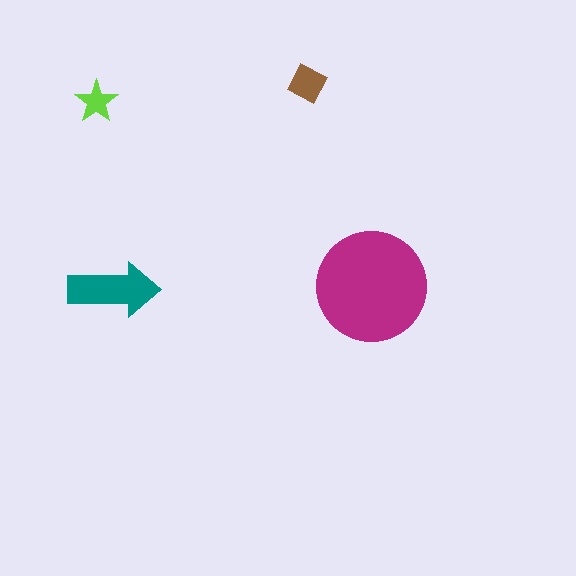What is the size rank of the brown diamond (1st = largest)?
3rd.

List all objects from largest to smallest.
The magenta circle, the teal arrow, the brown diamond, the lime star.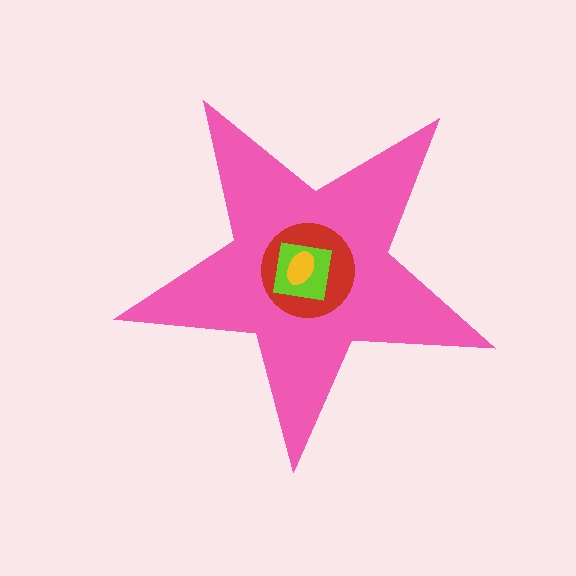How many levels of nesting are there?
4.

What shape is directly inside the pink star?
The red circle.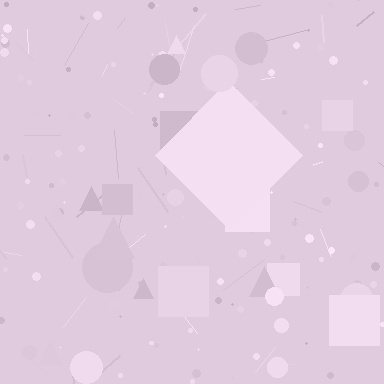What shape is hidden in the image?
A diamond is hidden in the image.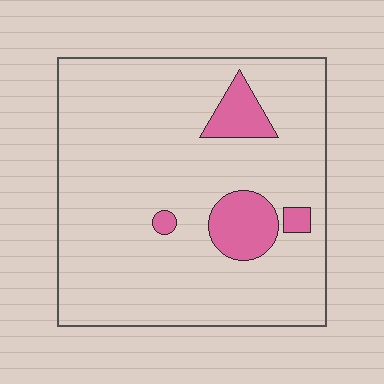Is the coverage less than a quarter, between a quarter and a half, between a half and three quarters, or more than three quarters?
Less than a quarter.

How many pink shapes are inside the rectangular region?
4.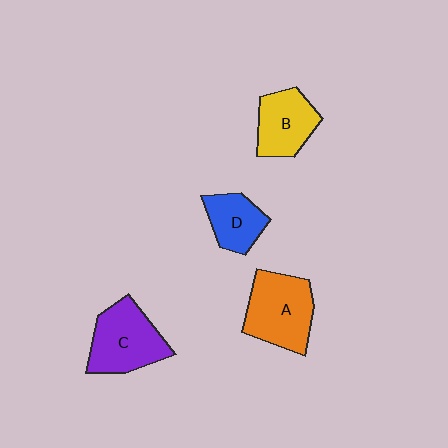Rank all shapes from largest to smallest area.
From largest to smallest: A (orange), C (purple), B (yellow), D (blue).